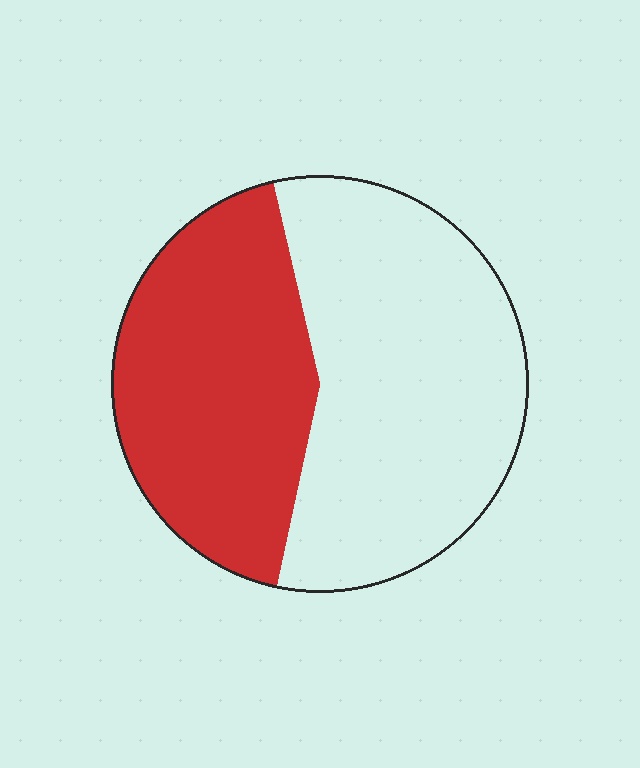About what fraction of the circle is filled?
About two fifths (2/5).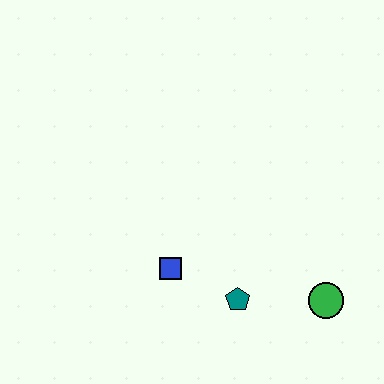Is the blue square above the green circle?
Yes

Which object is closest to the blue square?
The teal pentagon is closest to the blue square.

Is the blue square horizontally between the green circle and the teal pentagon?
No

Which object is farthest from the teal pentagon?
The green circle is farthest from the teal pentagon.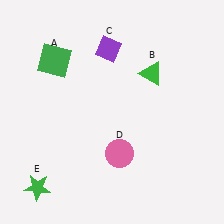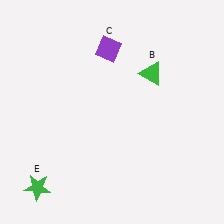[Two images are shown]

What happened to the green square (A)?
The green square (A) was removed in Image 2. It was in the top-left area of Image 1.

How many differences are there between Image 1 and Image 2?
There are 2 differences between the two images.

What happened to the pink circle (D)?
The pink circle (D) was removed in Image 2. It was in the bottom-right area of Image 1.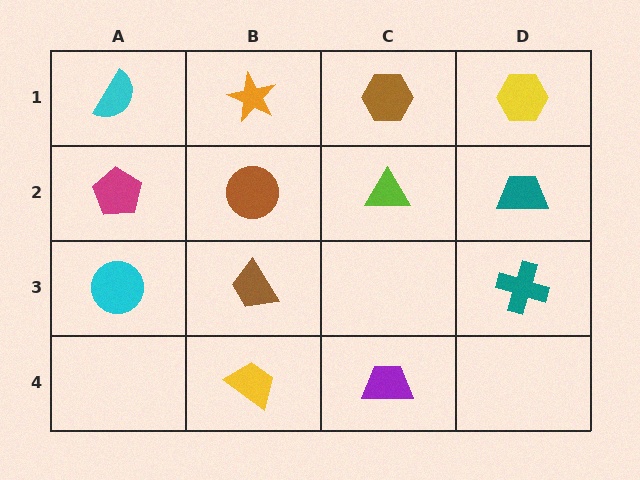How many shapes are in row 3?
3 shapes.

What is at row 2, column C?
A lime triangle.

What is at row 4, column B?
A yellow trapezoid.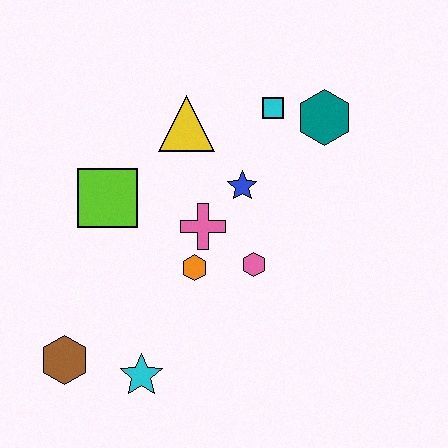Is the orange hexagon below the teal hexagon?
Yes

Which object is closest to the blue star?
The pink cross is closest to the blue star.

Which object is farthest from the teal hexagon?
The brown hexagon is farthest from the teal hexagon.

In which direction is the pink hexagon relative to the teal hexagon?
The pink hexagon is below the teal hexagon.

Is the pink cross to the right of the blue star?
No